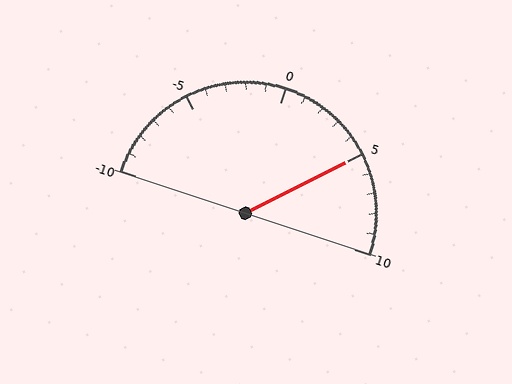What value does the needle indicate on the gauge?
The needle indicates approximately 5.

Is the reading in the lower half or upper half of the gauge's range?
The reading is in the upper half of the range (-10 to 10).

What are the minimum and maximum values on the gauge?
The gauge ranges from -10 to 10.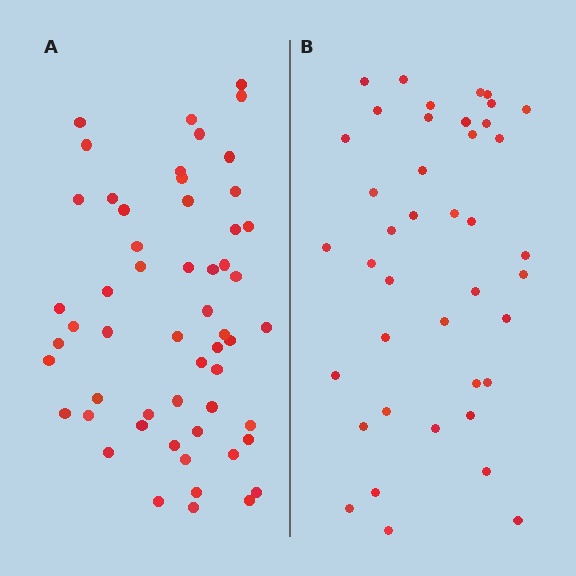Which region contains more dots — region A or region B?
Region A (the left region) has more dots.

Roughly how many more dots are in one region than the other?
Region A has approximately 15 more dots than region B.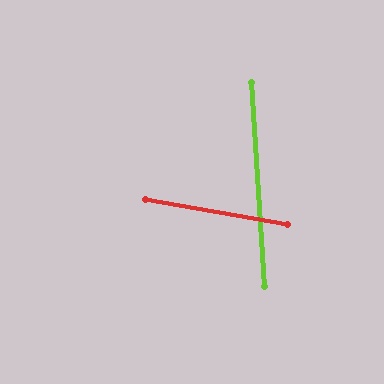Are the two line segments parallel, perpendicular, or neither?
Neither parallel nor perpendicular — they differ by about 76°.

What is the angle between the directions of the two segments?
Approximately 76 degrees.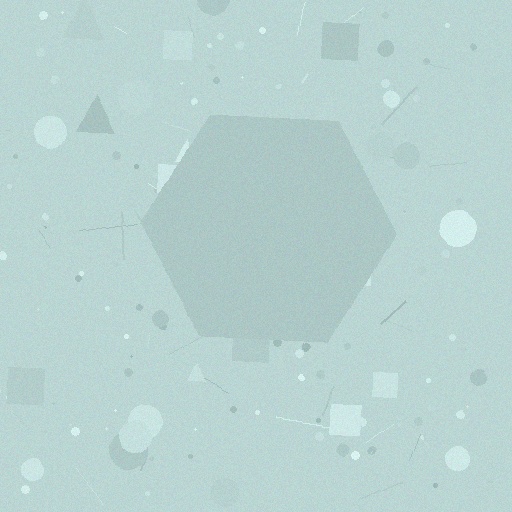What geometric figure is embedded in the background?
A hexagon is embedded in the background.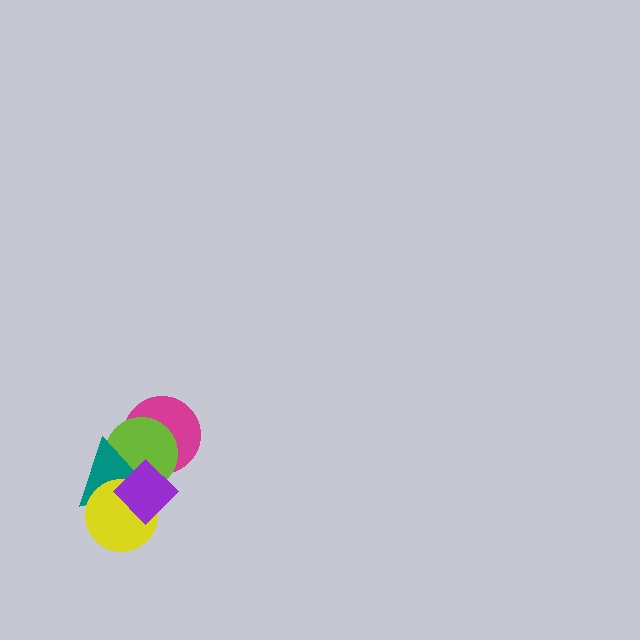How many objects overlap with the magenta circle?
3 objects overlap with the magenta circle.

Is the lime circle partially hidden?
Yes, it is partially covered by another shape.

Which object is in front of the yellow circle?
The purple diamond is in front of the yellow circle.